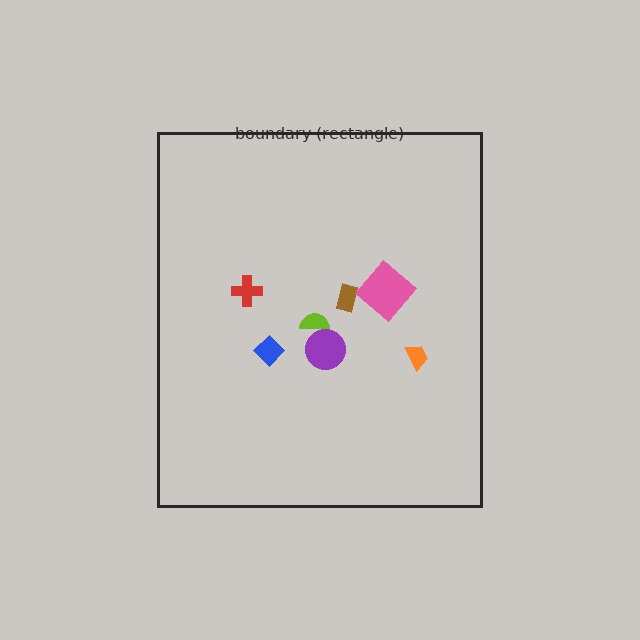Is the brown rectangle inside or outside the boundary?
Inside.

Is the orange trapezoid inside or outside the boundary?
Inside.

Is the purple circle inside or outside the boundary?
Inside.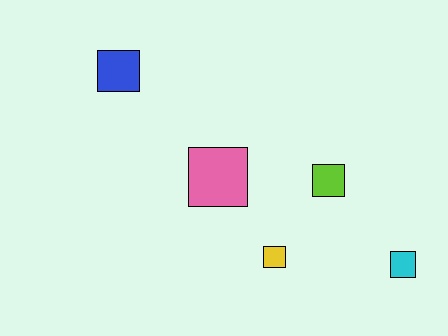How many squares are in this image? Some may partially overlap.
There are 5 squares.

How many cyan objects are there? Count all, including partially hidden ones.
There is 1 cyan object.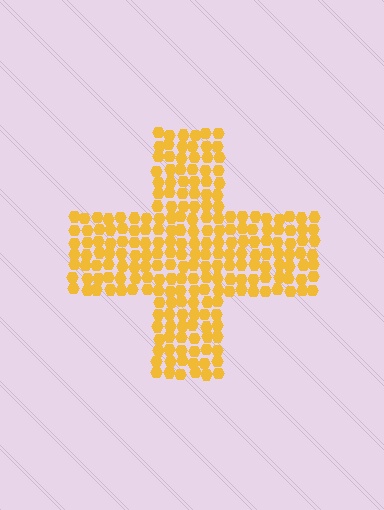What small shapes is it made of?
It is made of small hexagons.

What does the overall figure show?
The overall figure shows a cross.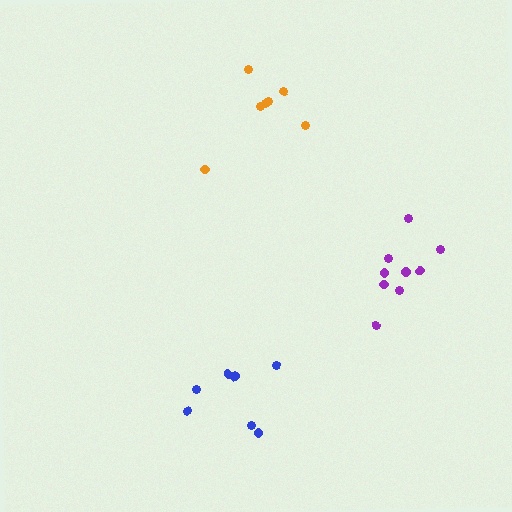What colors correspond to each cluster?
The clusters are colored: orange, blue, purple.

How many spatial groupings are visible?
There are 3 spatial groupings.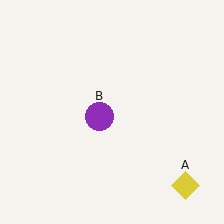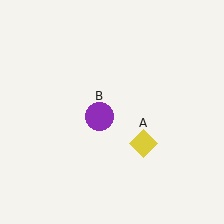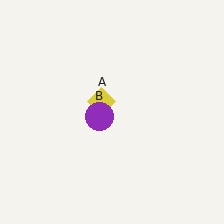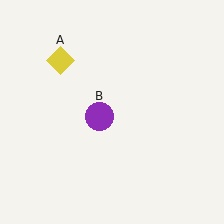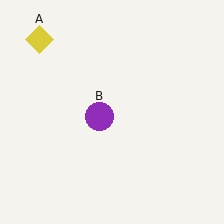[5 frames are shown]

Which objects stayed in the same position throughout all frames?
Purple circle (object B) remained stationary.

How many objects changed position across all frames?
1 object changed position: yellow diamond (object A).